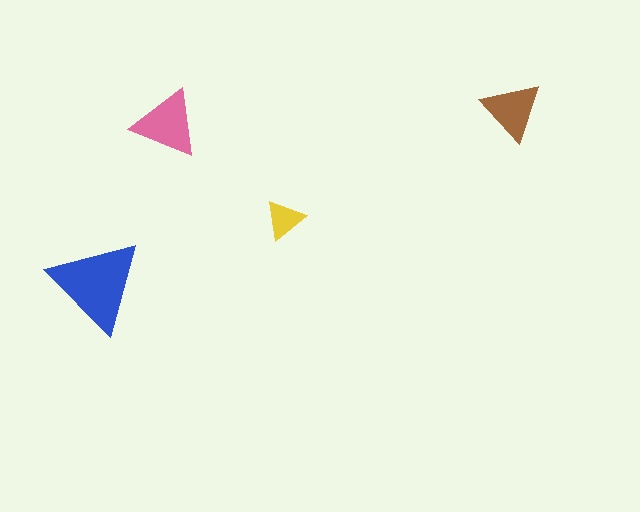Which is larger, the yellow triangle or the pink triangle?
The pink one.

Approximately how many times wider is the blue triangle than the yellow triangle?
About 2.5 times wider.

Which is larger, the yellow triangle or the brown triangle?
The brown one.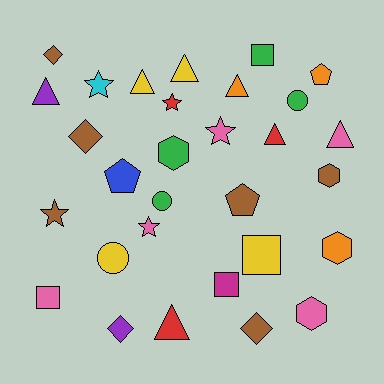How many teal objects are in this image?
There are no teal objects.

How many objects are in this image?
There are 30 objects.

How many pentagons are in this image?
There are 3 pentagons.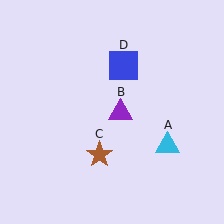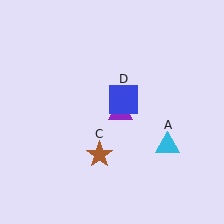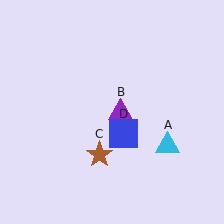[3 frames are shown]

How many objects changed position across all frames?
1 object changed position: blue square (object D).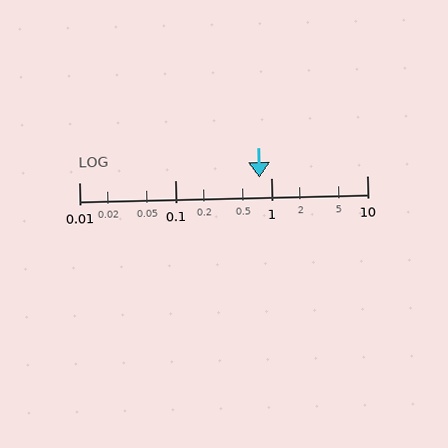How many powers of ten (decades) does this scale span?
The scale spans 3 decades, from 0.01 to 10.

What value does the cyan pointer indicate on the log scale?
The pointer indicates approximately 0.76.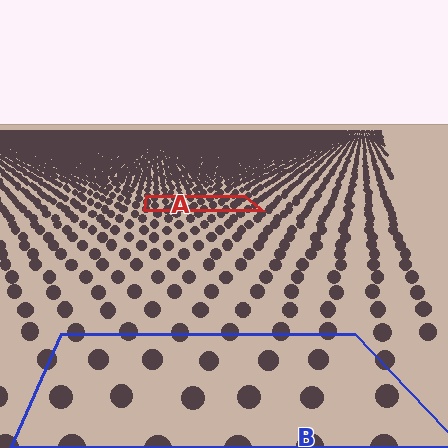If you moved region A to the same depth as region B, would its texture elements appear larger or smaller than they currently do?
They would appear larger. At a closer depth, the same texture elements are projected at a bigger on-screen size.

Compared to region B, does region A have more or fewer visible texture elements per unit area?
Region A has more texture elements per unit area — they are packed more densely because it is farther away.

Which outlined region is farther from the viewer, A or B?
Region A is farther from the viewer — the texture elements inside it appear smaller and more densely packed.